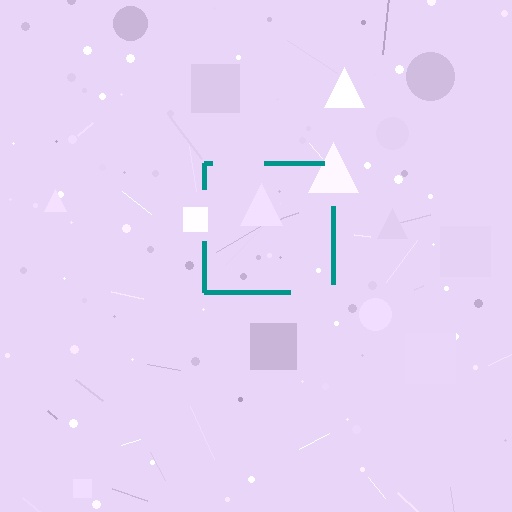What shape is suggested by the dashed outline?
The dashed outline suggests a square.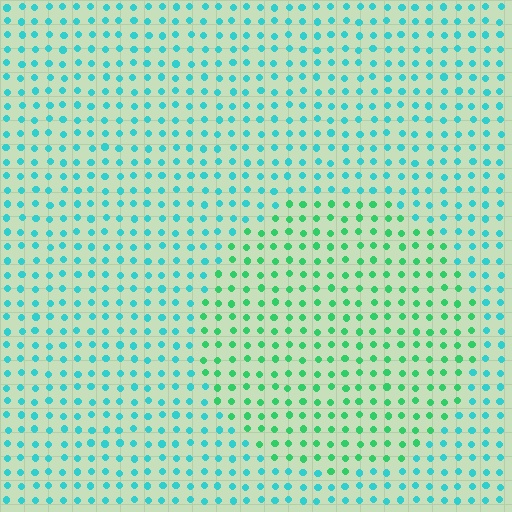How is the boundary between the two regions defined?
The boundary is defined purely by a slight shift in hue (about 39 degrees). Spacing, size, and orientation are identical on both sides.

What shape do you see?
I see a circle.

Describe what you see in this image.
The image is filled with small cyan elements in a uniform arrangement. A circle-shaped region is visible where the elements are tinted to a slightly different hue, forming a subtle color boundary.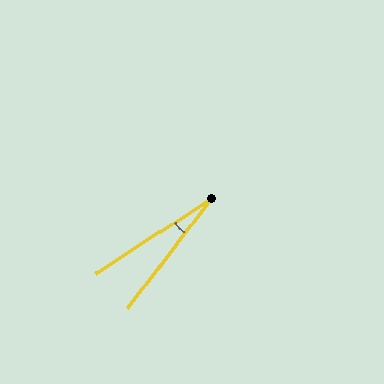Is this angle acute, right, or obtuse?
It is acute.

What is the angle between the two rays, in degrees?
Approximately 20 degrees.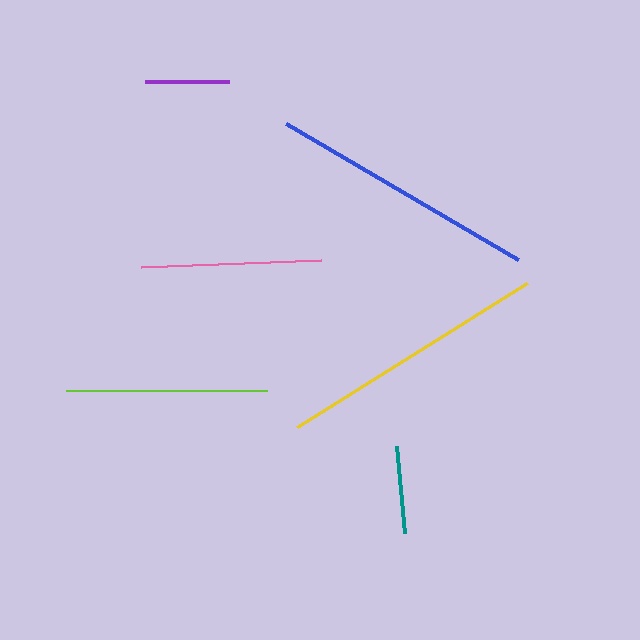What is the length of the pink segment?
The pink segment is approximately 180 pixels long.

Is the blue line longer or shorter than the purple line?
The blue line is longer than the purple line.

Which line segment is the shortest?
The purple line is the shortest at approximately 84 pixels.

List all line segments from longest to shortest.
From longest to shortest: yellow, blue, lime, pink, teal, purple.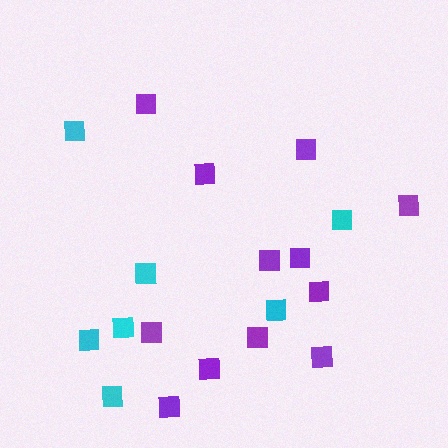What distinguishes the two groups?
There are 2 groups: one group of cyan squares (7) and one group of purple squares (12).